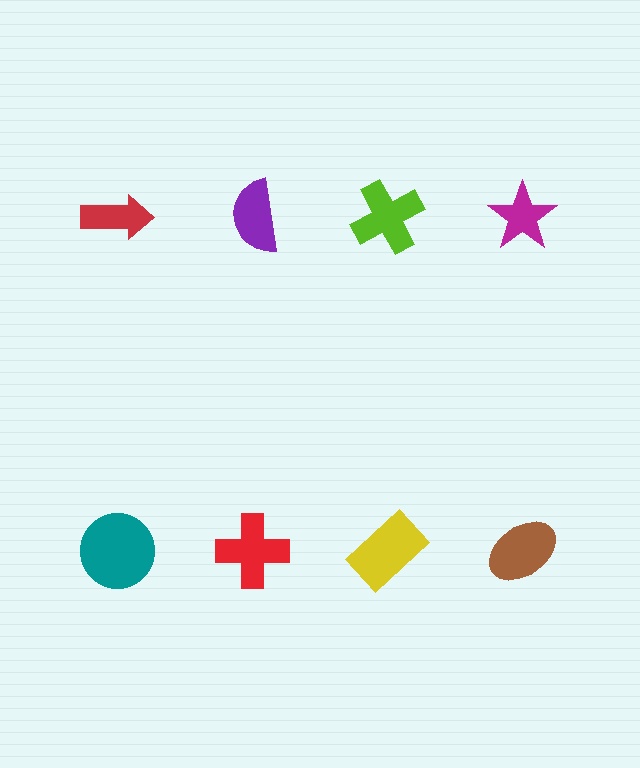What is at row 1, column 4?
A magenta star.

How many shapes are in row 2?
4 shapes.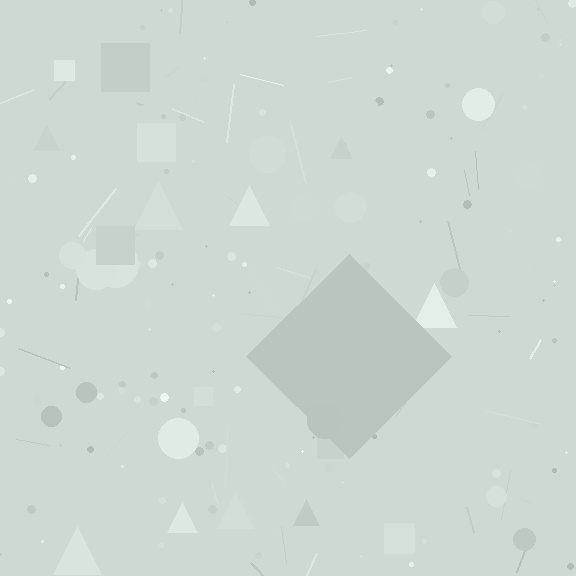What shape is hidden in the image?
A diamond is hidden in the image.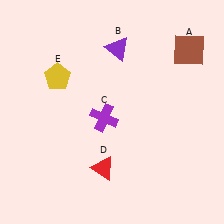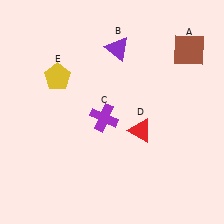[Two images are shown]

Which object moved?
The red triangle (D) moved up.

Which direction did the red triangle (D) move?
The red triangle (D) moved up.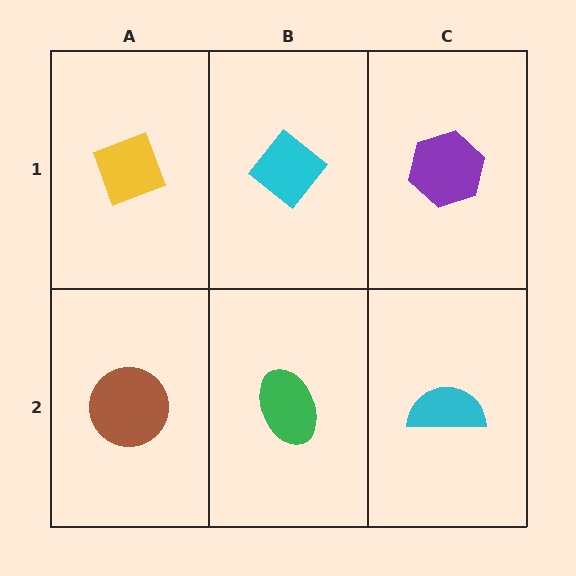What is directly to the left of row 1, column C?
A cyan diamond.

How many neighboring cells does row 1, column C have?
2.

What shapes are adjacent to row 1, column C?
A cyan semicircle (row 2, column C), a cyan diamond (row 1, column B).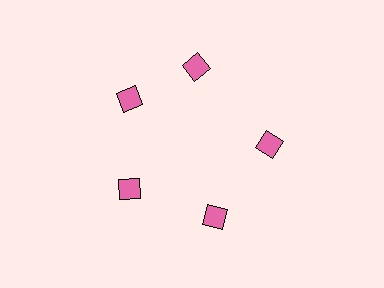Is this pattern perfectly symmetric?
No. The 5 pink squares are arranged in a ring, but one element near the 1 o'clock position is rotated out of alignment along the ring, breaking the 5-fold rotational symmetry.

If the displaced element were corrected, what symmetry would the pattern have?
It would have 5-fold rotational symmetry — the pattern would map onto itself every 72 degrees.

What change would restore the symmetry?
The symmetry would be restored by rotating it back into even spacing with its neighbors so that all 5 squares sit at equal angles and equal distance from the center.